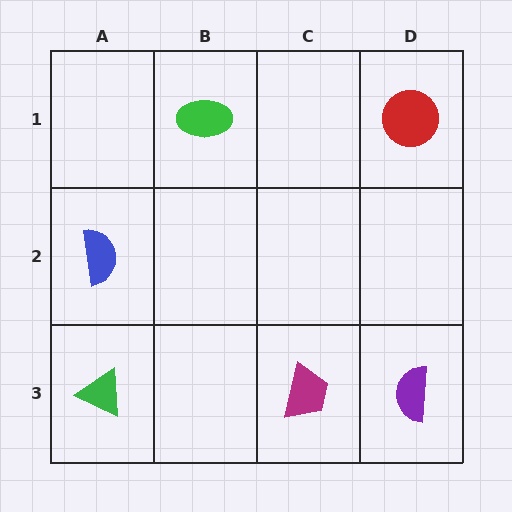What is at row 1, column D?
A red circle.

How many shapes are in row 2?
1 shape.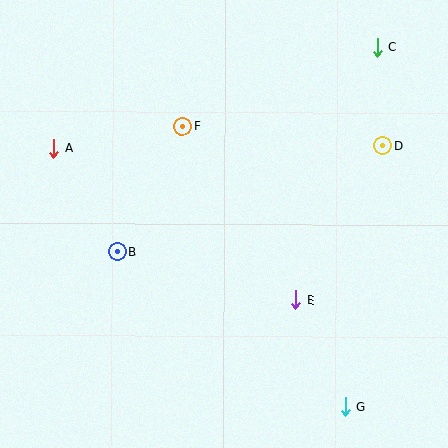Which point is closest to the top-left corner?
Point A is closest to the top-left corner.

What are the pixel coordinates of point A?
Point A is at (54, 148).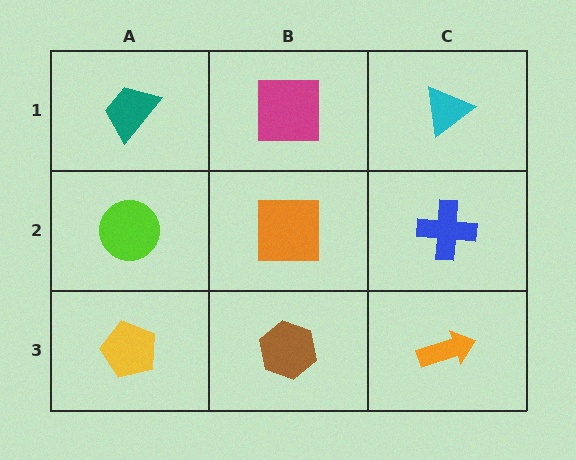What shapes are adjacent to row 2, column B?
A magenta square (row 1, column B), a brown hexagon (row 3, column B), a lime circle (row 2, column A), a blue cross (row 2, column C).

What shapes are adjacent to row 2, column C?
A cyan triangle (row 1, column C), an orange arrow (row 3, column C), an orange square (row 2, column B).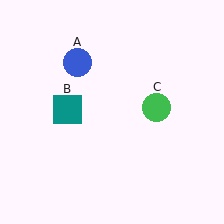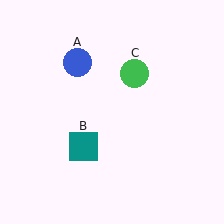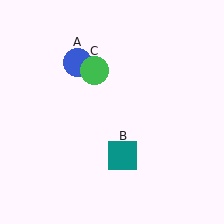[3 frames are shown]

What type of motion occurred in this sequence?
The teal square (object B), green circle (object C) rotated counterclockwise around the center of the scene.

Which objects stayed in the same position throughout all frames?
Blue circle (object A) remained stationary.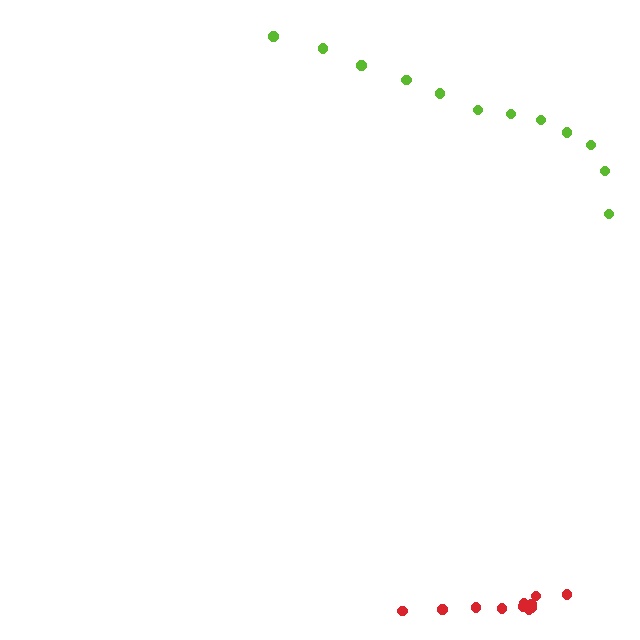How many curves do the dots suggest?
There are 2 distinct paths.